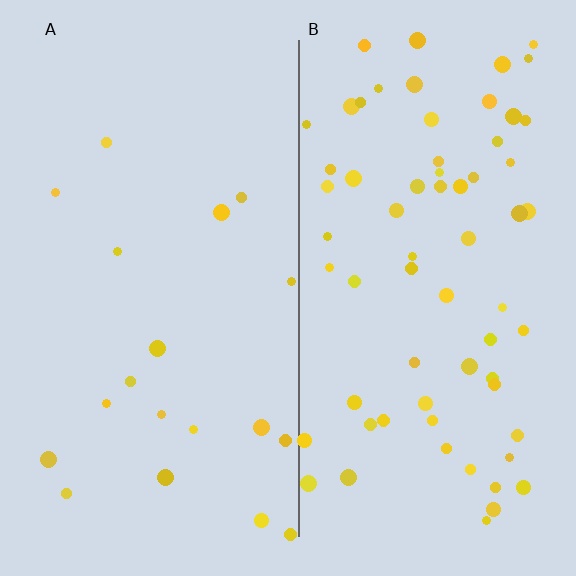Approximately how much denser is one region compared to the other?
Approximately 3.5× — region B over region A.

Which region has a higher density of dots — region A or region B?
B (the right).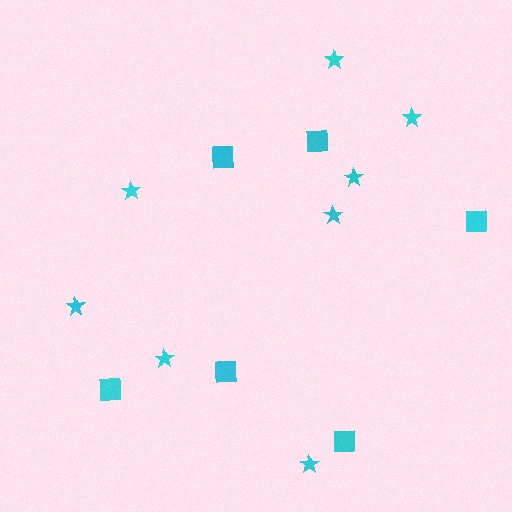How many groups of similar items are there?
There are 2 groups: one group of squares (6) and one group of stars (8).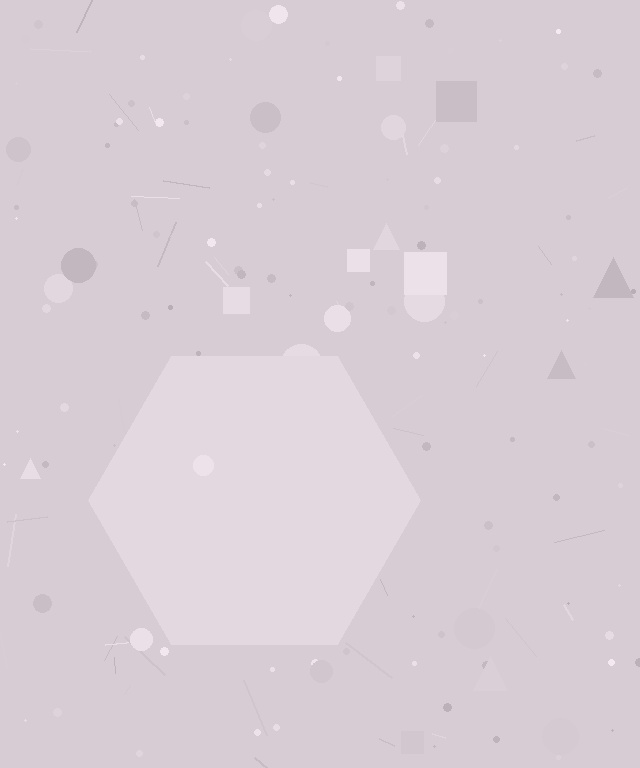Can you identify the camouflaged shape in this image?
The camouflaged shape is a hexagon.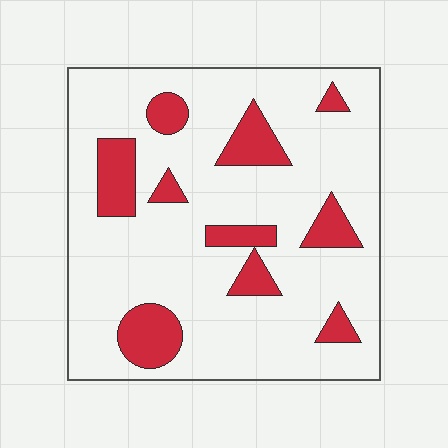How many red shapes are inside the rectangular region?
10.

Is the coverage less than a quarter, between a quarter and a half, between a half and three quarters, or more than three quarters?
Less than a quarter.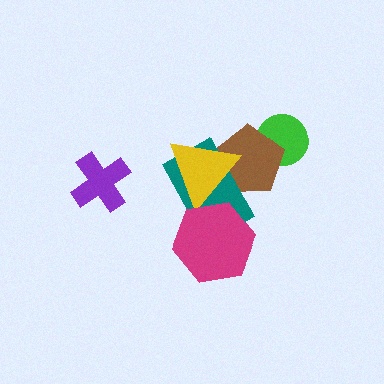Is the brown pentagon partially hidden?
Yes, it is partially covered by another shape.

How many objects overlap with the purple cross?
0 objects overlap with the purple cross.